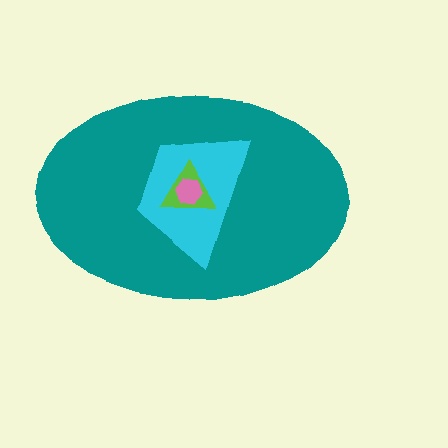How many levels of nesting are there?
4.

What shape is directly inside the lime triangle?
The pink hexagon.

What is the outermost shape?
The teal ellipse.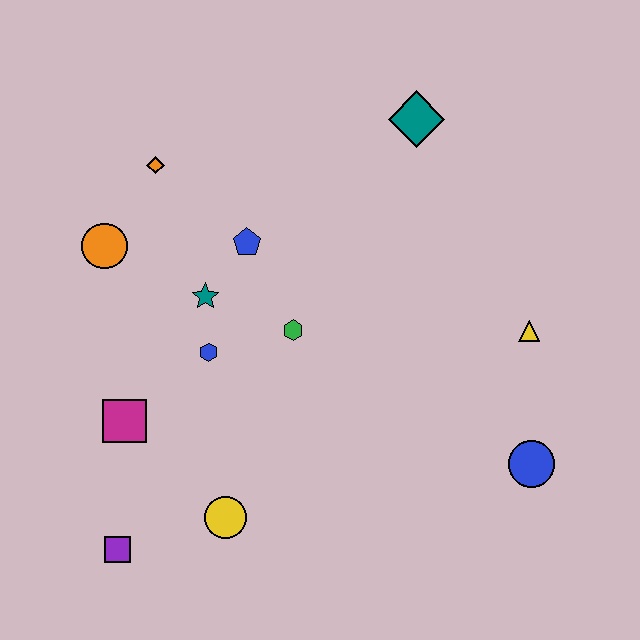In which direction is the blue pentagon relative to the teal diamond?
The blue pentagon is to the left of the teal diamond.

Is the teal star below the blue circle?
No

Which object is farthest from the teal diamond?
The purple square is farthest from the teal diamond.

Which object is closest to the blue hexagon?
The teal star is closest to the blue hexagon.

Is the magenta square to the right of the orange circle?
Yes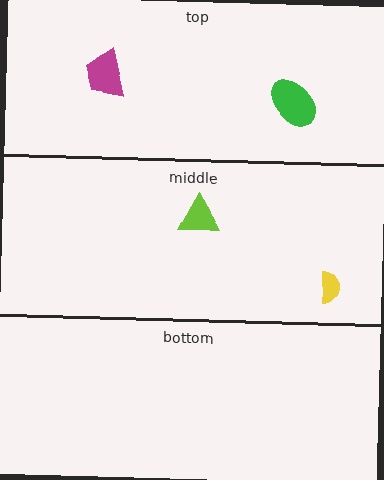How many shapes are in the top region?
2.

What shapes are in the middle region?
The lime triangle, the yellow semicircle.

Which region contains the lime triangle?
The middle region.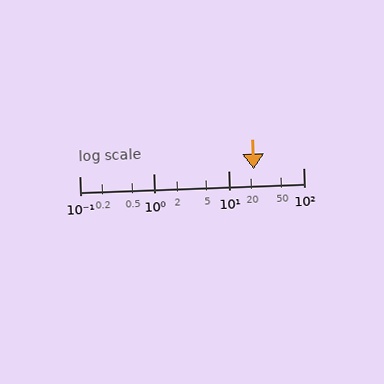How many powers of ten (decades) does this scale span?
The scale spans 3 decades, from 0.1 to 100.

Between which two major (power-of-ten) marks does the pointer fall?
The pointer is between 10 and 100.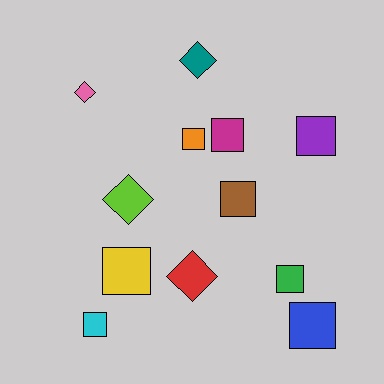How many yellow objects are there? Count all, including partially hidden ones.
There is 1 yellow object.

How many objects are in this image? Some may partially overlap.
There are 12 objects.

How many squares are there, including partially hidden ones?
There are 8 squares.